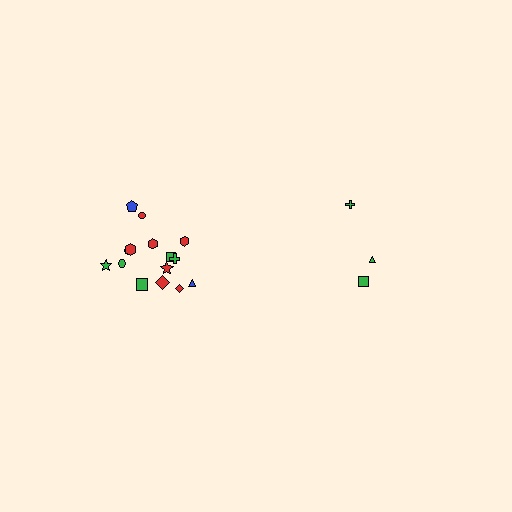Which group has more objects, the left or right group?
The left group.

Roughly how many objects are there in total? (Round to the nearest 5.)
Roughly 20 objects in total.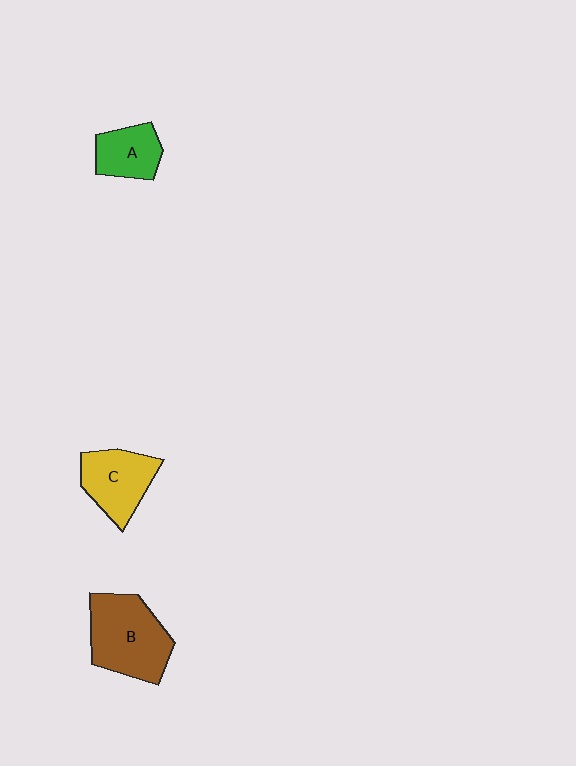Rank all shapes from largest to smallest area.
From largest to smallest: B (brown), C (yellow), A (green).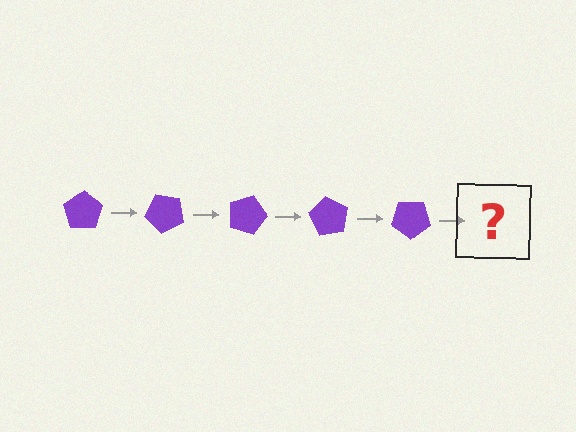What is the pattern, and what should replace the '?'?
The pattern is that the pentagon rotates 45 degrees each step. The '?' should be a purple pentagon rotated 225 degrees.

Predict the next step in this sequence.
The next step is a purple pentagon rotated 225 degrees.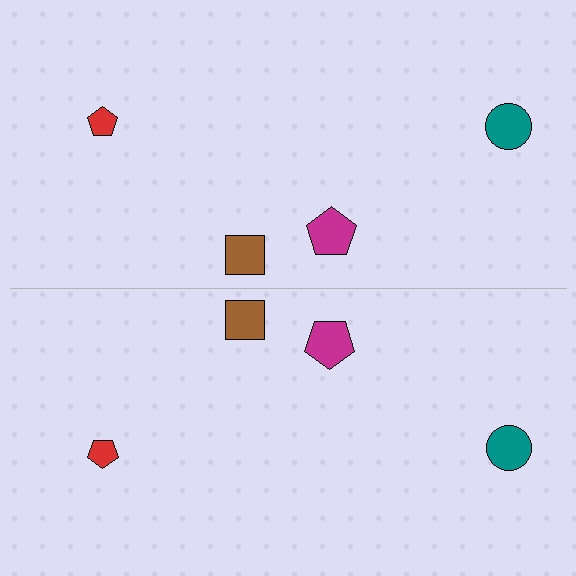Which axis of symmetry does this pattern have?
The pattern has a horizontal axis of symmetry running through the center of the image.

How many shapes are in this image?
There are 8 shapes in this image.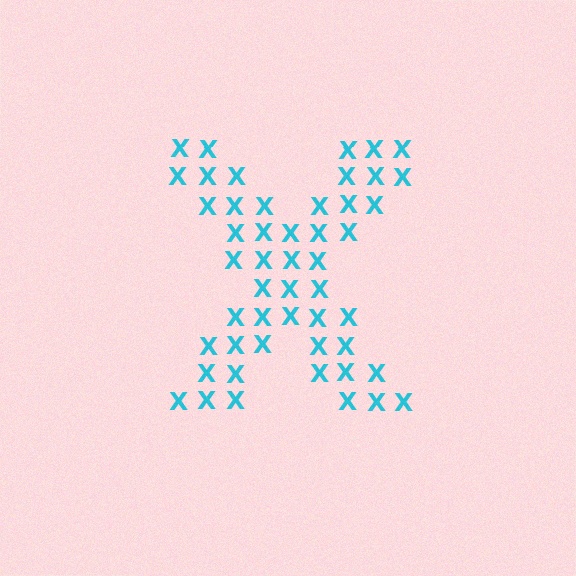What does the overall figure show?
The overall figure shows the letter X.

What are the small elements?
The small elements are letter X's.